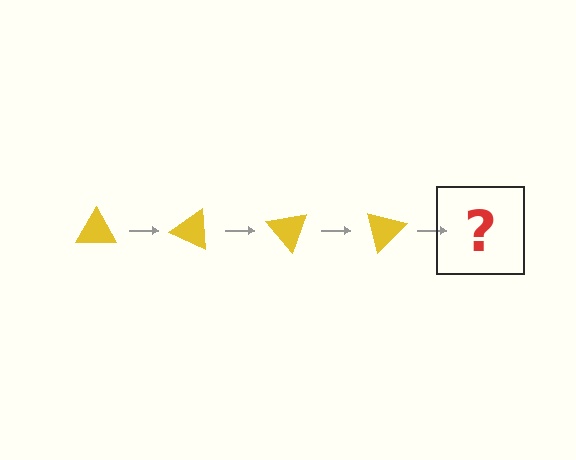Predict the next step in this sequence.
The next step is a yellow triangle rotated 100 degrees.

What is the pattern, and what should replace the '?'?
The pattern is that the triangle rotates 25 degrees each step. The '?' should be a yellow triangle rotated 100 degrees.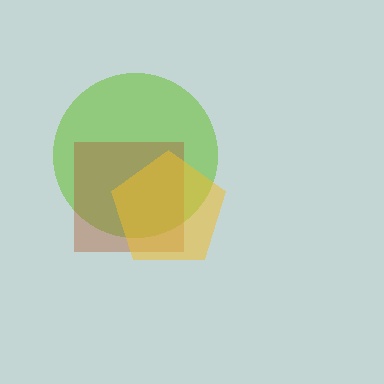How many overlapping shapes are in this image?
There are 3 overlapping shapes in the image.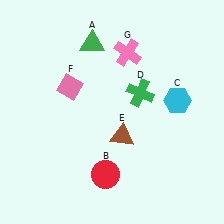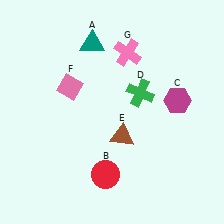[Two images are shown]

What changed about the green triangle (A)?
In Image 1, A is green. In Image 2, it changed to teal.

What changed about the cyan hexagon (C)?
In Image 1, C is cyan. In Image 2, it changed to magenta.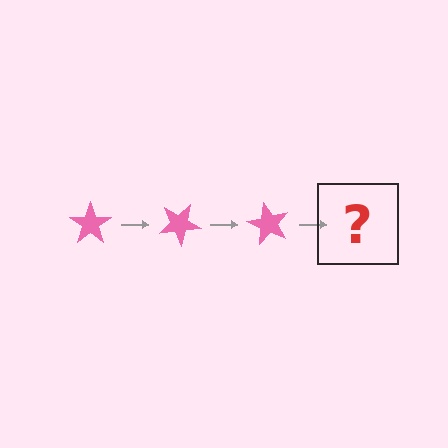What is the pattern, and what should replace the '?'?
The pattern is that the star rotates 30 degrees each step. The '?' should be a pink star rotated 90 degrees.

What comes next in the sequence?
The next element should be a pink star rotated 90 degrees.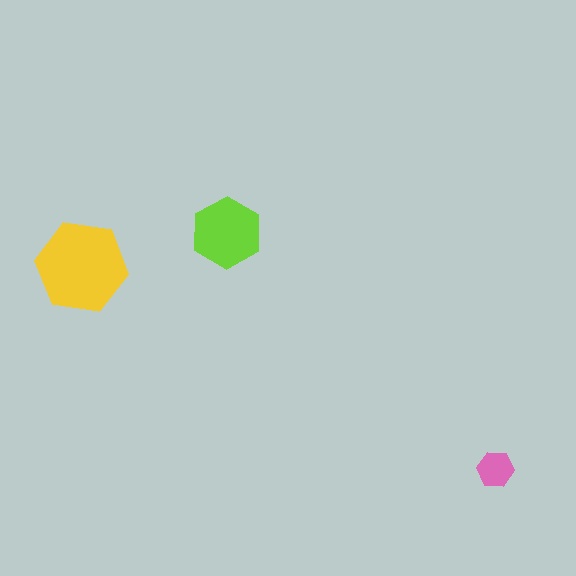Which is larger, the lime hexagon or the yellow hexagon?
The yellow one.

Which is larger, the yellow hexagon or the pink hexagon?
The yellow one.